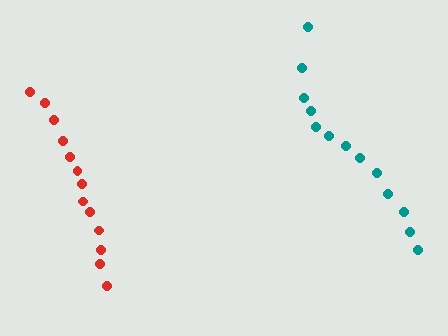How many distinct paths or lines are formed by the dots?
There are 2 distinct paths.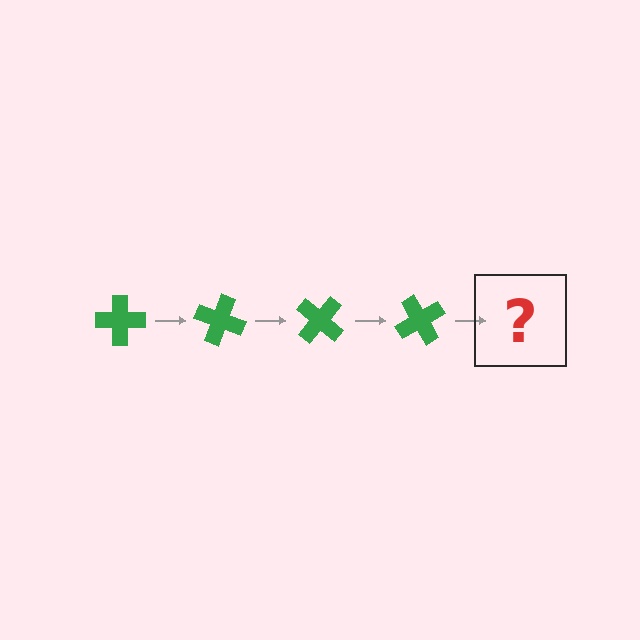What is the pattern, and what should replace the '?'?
The pattern is that the cross rotates 20 degrees each step. The '?' should be a green cross rotated 80 degrees.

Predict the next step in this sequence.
The next step is a green cross rotated 80 degrees.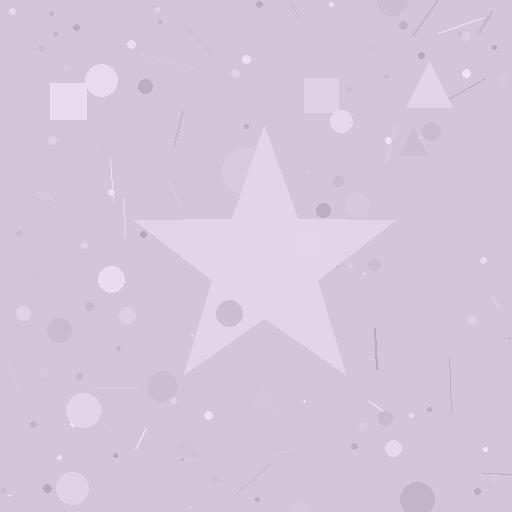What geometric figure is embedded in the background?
A star is embedded in the background.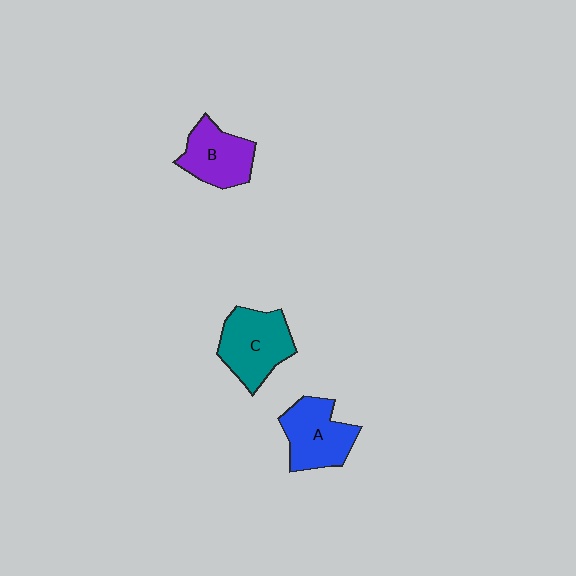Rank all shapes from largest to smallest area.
From largest to smallest: C (teal), A (blue), B (purple).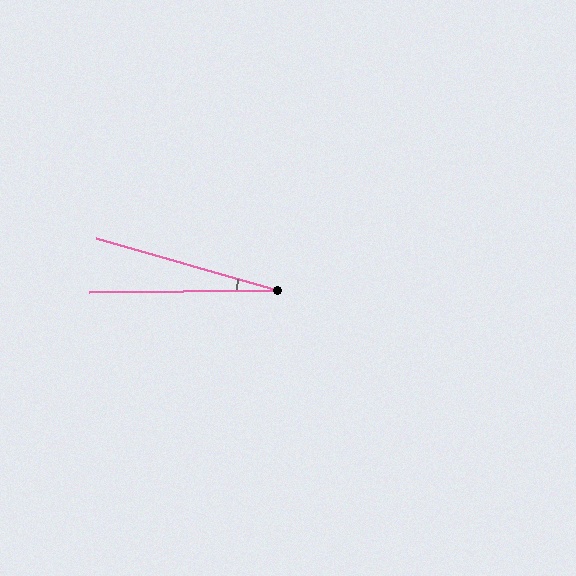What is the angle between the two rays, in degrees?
Approximately 16 degrees.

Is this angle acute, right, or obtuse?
It is acute.